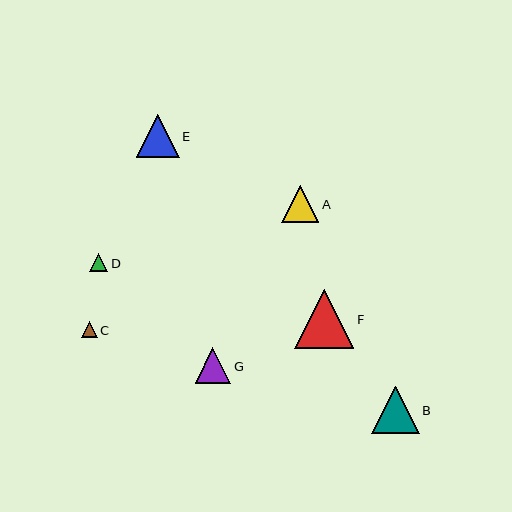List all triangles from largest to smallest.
From largest to smallest: F, B, E, A, G, D, C.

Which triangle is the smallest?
Triangle C is the smallest with a size of approximately 16 pixels.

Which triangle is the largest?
Triangle F is the largest with a size of approximately 59 pixels.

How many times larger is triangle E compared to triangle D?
Triangle E is approximately 2.3 times the size of triangle D.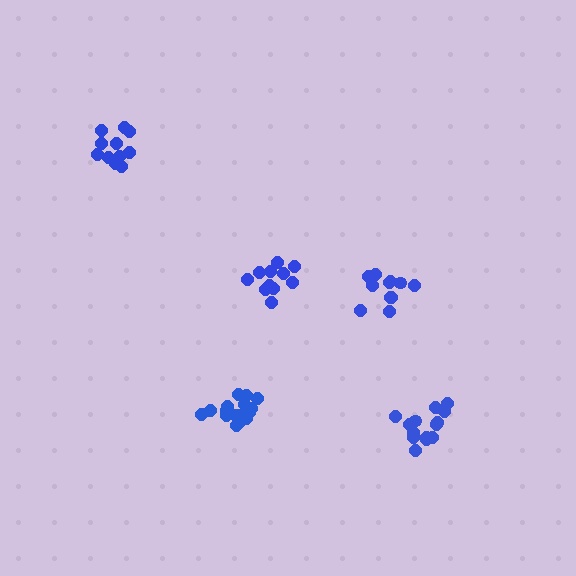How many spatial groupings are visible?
There are 5 spatial groupings.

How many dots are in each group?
Group 1: 11 dots, Group 2: 11 dots, Group 3: 11 dots, Group 4: 14 dots, Group 5: 17 dots (64 total).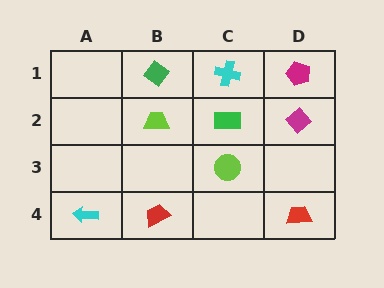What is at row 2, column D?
A magenta diamond.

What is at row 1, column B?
A green diamond.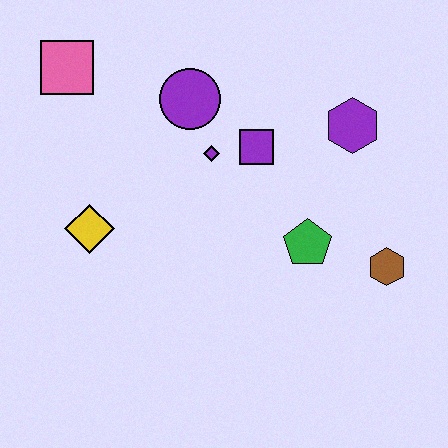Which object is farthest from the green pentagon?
The pink square is farthest from the green pentagon.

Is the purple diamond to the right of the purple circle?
Yes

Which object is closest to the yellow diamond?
The purple diamond is closest to the yellow diamond.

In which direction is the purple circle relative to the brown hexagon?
The purple circle is to the left of the brown hexagon.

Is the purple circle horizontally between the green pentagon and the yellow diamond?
Yes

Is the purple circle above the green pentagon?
Yes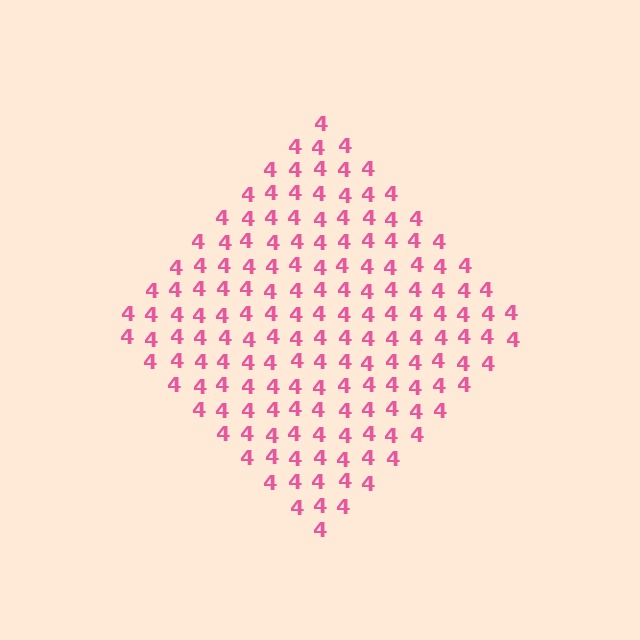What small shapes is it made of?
It is made of small digit 4's.